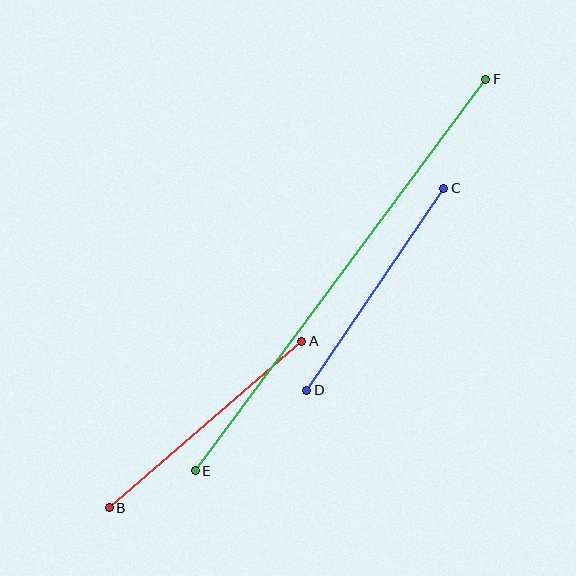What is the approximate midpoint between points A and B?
The midpoint is at approximately (206, 425) pixels.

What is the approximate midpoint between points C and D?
The midpoint is at approximately (375, 289) pixels.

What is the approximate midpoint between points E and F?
The midpoint is at approximately (340, 275) pixels.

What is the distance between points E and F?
The distance is approximately 487 pixels.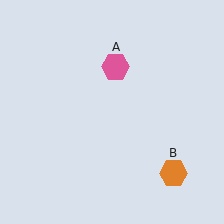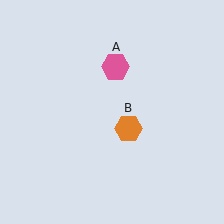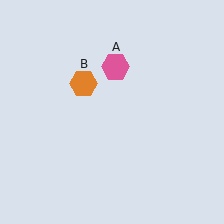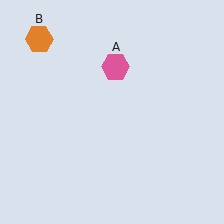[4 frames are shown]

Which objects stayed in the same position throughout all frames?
Pink hexagon (object A) remained stationary.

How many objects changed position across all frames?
1 object changed position: orange hexagon (object B).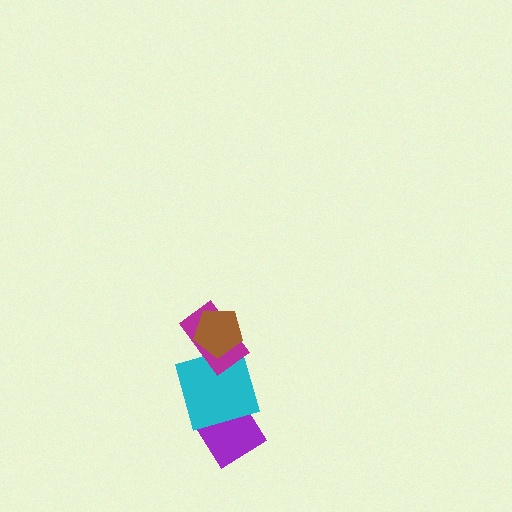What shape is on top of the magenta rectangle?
The brown pentagon is on top of the magenta rectangle.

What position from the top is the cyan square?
The cyan square is 3rd from the top.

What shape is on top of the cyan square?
The magenta rectangle is on top of the cyan square.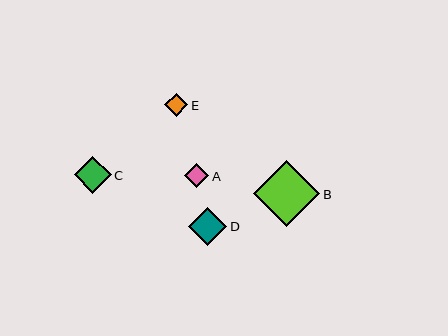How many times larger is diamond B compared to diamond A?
Diamond B is approximately 2.7 times the size of diamond A.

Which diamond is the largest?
Diamond B is the largest with a size of approximately 66 pixels.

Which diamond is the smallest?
Diamond E is the smallest with a size of approximately 23 pixels.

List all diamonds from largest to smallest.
From largest to smallest: B, D, C, A, E.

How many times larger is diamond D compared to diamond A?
Diamond D is approximately 1.6 times the size of diamond A.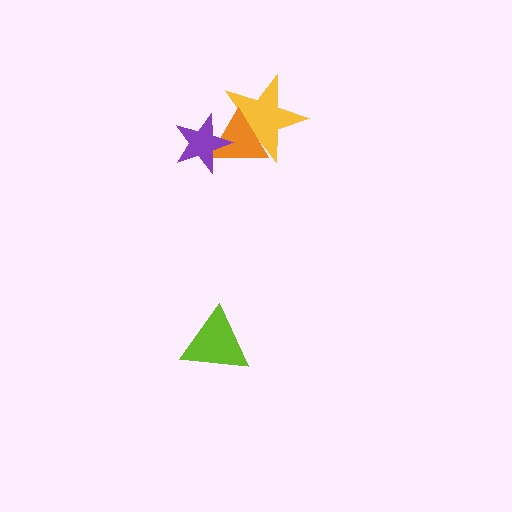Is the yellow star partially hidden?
Yes, it is partially covered by another shape.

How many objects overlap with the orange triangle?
2 objects overlap with the orange triangle.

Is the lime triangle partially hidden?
No, no other shape covers it.